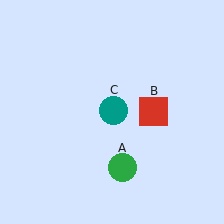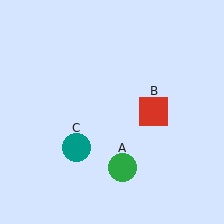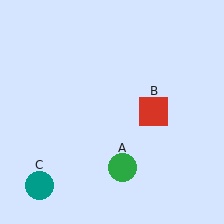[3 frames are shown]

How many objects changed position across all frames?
1 object changed position: teal circle (object C).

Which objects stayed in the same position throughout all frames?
Green circle (object A) and red square (object B) remained stationary.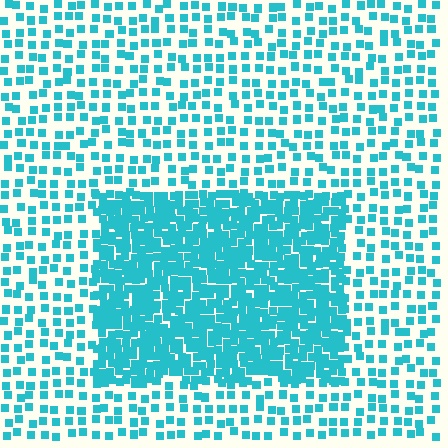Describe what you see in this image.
The image contains small cyan elements arranged at two different densities. A rectangle-shaped region is visible where the elements are more densely packed than the surrounding area.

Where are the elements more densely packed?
The elements are more densely packed inside the rectangle boundary.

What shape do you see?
I see a rectangle.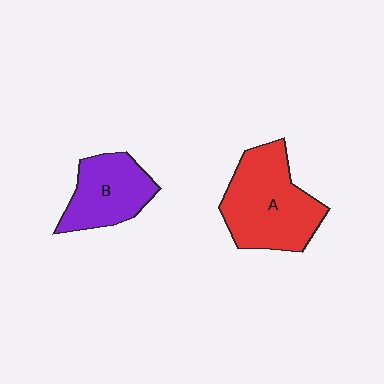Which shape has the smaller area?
Shape B (purple).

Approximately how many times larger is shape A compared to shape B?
Approximately 1.5 times.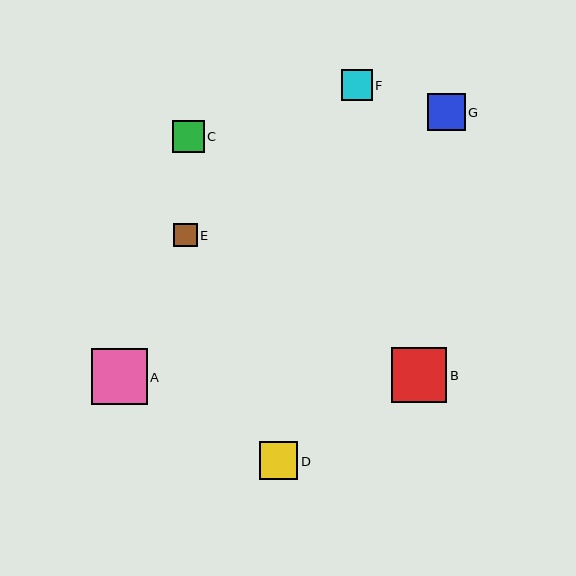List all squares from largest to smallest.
From largest to smallest: A, B, D, G, C, F, E.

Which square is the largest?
Square A is the largest with a size of approximately 55 pixels.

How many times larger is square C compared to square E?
Square C is approximately 1.3 times the size of square E.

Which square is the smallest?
Square E is the smallest with a size of approximately 24 pixels.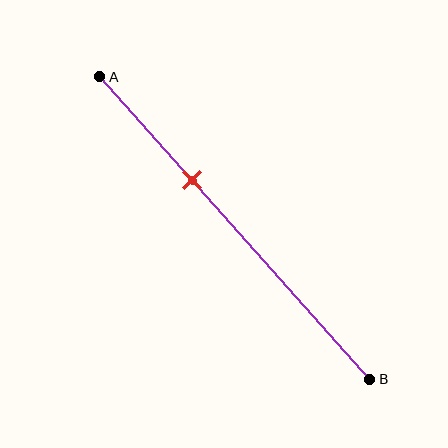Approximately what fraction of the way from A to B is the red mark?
The red mark is approximately 35% of the way from A to B.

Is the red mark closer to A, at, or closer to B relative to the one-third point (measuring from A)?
The red mark is approximately at the one-third point of segment AB.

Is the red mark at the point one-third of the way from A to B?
Yes, the mark is approximately at the one-third point.